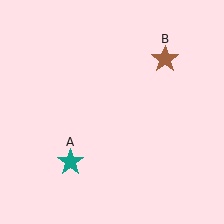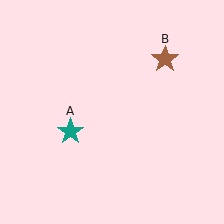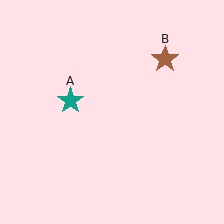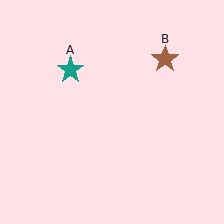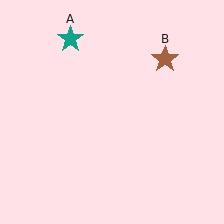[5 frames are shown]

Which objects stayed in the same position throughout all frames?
Brown star (object B) remained stationary.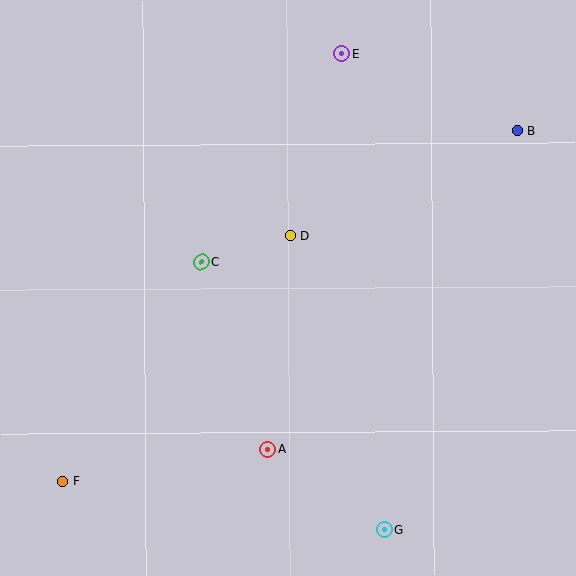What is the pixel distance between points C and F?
The distance between C and F is 260 pixels.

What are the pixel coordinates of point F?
Point F is at (63, 482).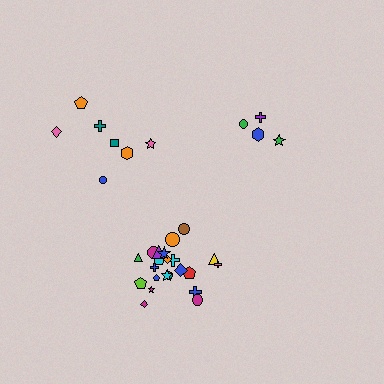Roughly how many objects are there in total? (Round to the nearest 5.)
Roughly 35 objects in total.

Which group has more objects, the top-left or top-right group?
The top-left group.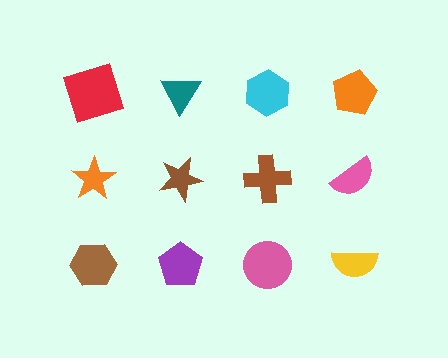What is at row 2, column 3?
A brown cross.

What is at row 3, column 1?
A brown hexagon.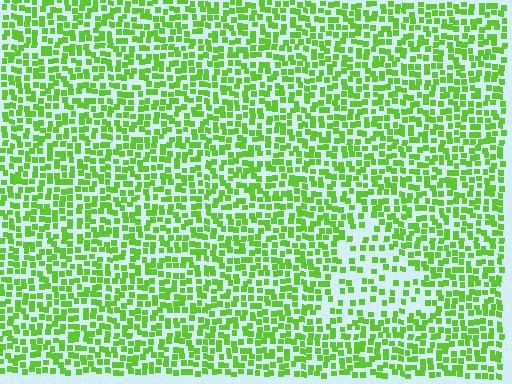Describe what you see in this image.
The image contains small lime elements arranged at two different densities. A triangle-shaped region is visible where the elements are less densely packed than the surrounding area.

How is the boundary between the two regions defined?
The boundary is defined by a change in element density (approximately 2.0x ratio). All elements are the same color, size, and shape.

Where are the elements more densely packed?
The elements are more densely packed outside the triangle boundary.